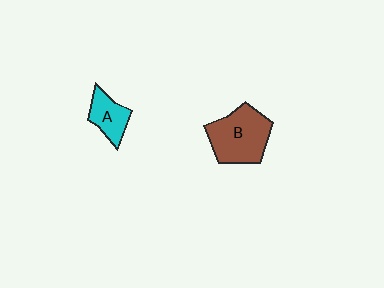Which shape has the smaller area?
Shape A (cyan).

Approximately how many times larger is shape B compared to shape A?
Approximately 2.0 times.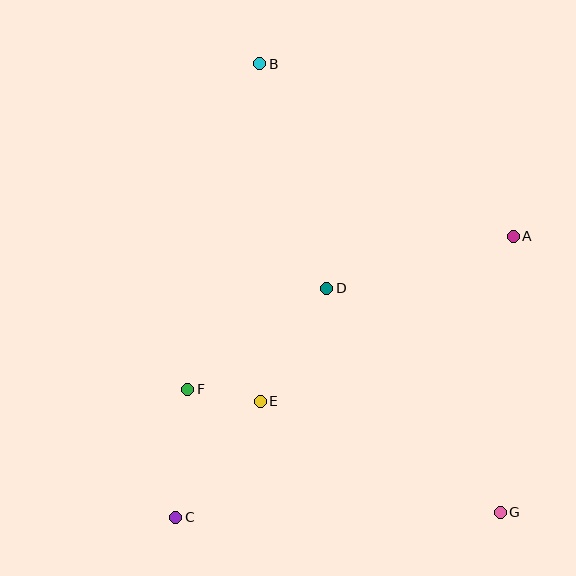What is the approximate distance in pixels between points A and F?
The distance between A and F is approximately 360 pixels.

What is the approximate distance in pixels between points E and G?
The distance between E and G is approximately 264 pixels.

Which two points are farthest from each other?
Points B and G are farthest from each other.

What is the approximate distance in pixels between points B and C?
The distance between B and C is approximately 461 pixels.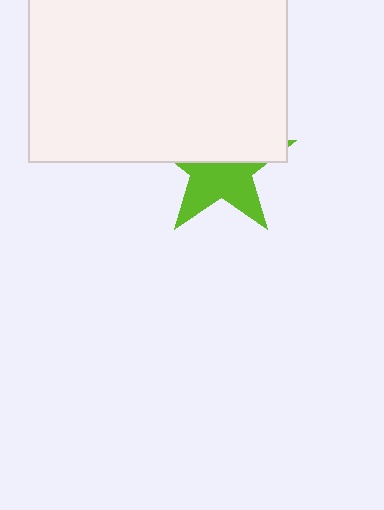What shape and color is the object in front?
The object in front is a white rectangle.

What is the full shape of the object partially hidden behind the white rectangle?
The partially hidden object is a lime star.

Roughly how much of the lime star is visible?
About half of it is visible (roughly 48%).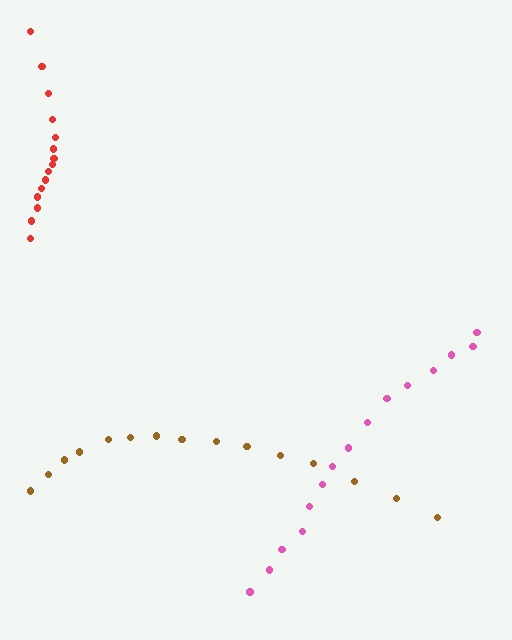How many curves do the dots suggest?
There are 3 distinct paths.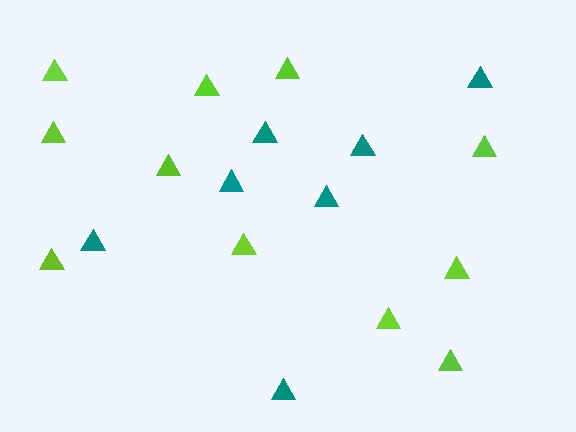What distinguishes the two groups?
There are 2 groups: one group of lime triangles (11) and one group of teal triangles (7).